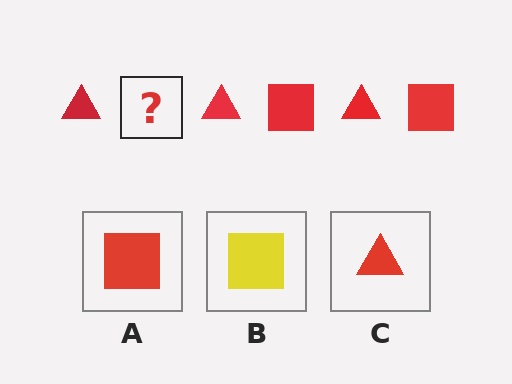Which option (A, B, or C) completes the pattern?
A.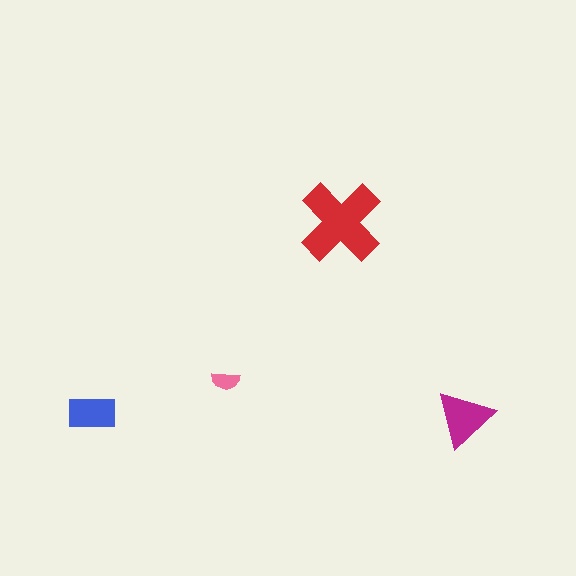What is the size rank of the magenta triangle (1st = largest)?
2nd.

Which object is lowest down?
The magenta triangle is bottommost.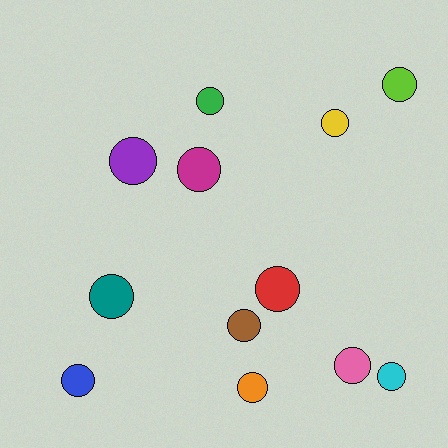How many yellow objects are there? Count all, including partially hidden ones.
There is 1 yellow object.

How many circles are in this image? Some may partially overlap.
There are 12 circles.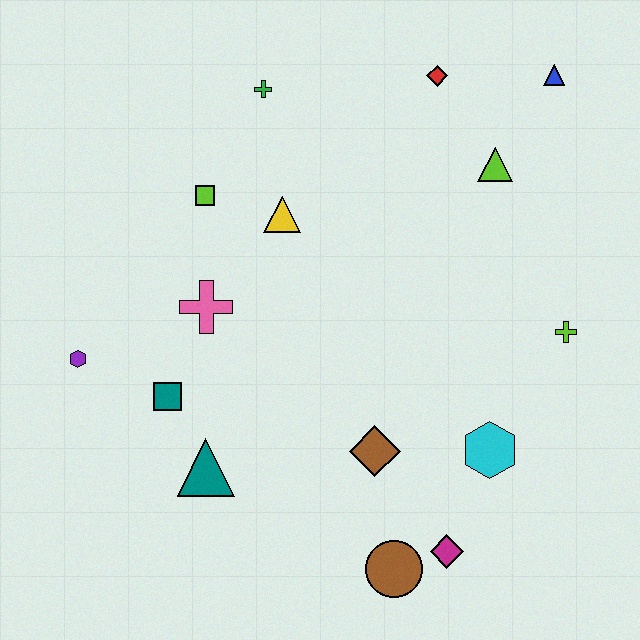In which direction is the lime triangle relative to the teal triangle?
The lime triangle is above the teal triangle.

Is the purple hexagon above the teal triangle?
Yes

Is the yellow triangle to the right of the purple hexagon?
Yes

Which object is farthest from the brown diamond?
The blue triangle is farthest from the brown diamond.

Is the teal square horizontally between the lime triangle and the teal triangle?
No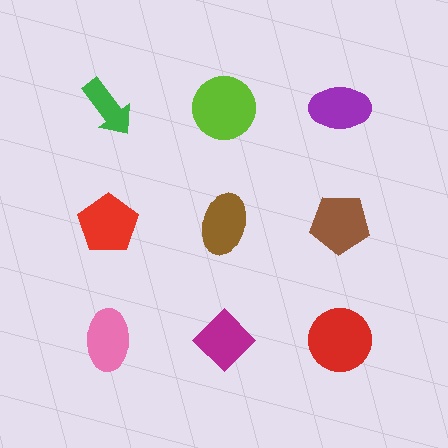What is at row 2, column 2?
A brown ellipse.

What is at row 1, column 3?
A purple ellipse.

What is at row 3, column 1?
A pink ellipse.